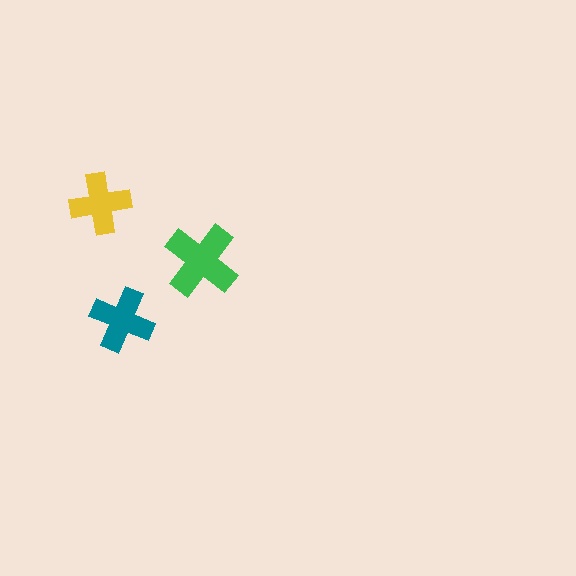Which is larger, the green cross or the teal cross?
The green one.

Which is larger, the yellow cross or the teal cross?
The teal one.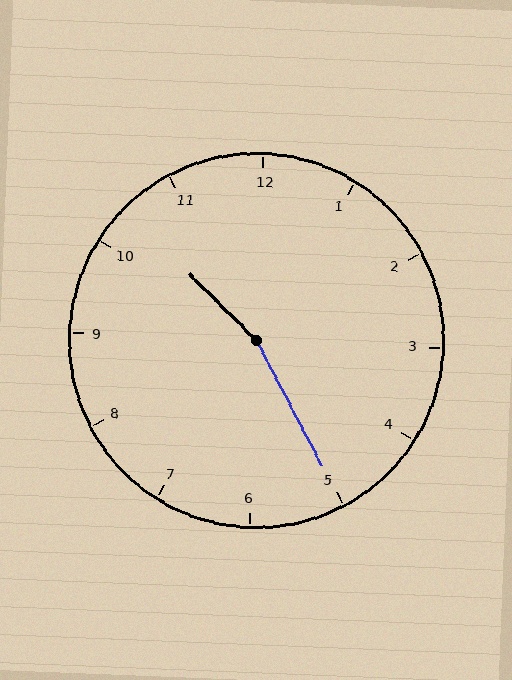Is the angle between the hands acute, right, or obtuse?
It is obtuse.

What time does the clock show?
10:25.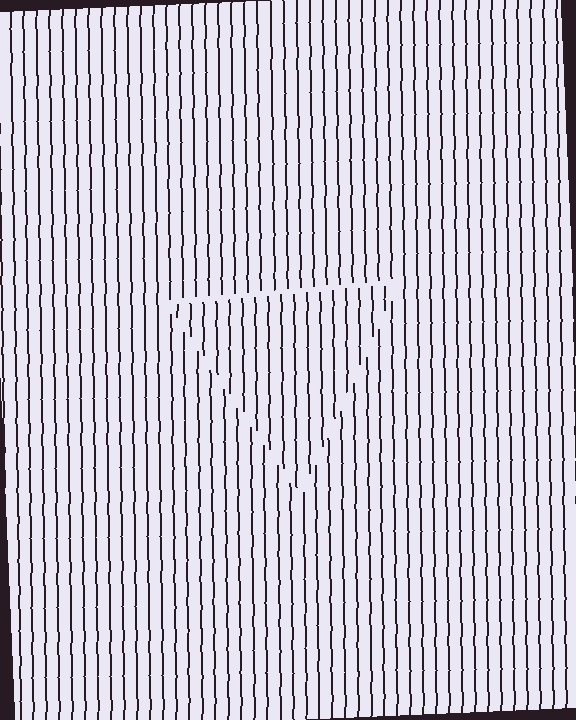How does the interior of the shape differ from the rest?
The interior of the shape contains the same grating, shifted by half a period — the contour is defined by the phase discontinuity where line-ends from the inner and outer gratings abut.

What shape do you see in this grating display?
An illusory triangle. The interior of the shape contains the same grating, shifted by half a period — the contour is defined by the phase discontinuity where line-ends from the inner and outer gratings abut.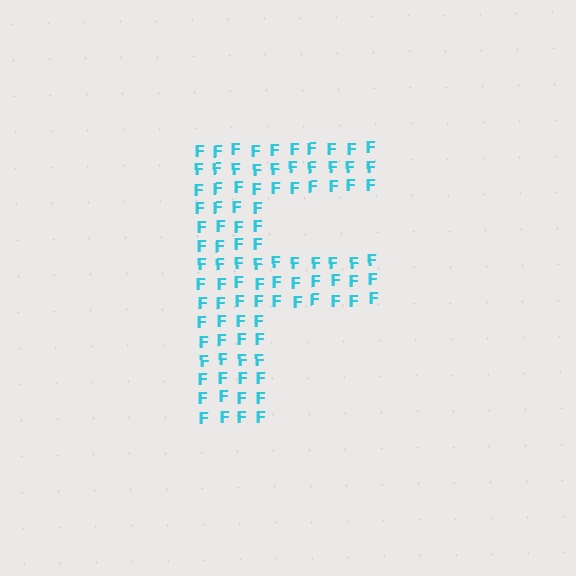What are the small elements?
The small elements are letter F's.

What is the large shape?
The large shape is the letter F.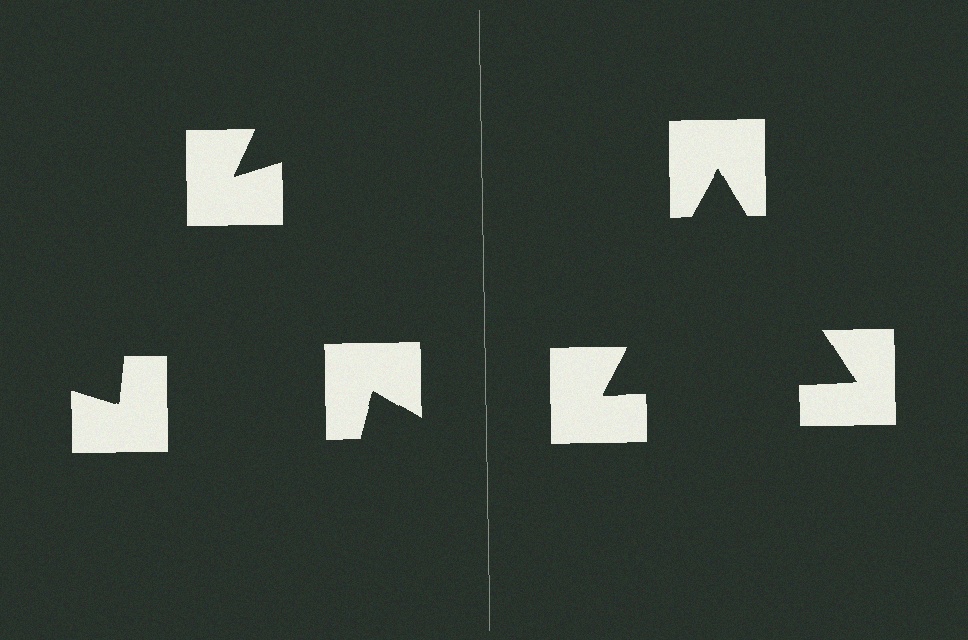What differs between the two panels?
The notched squares are positioned identically on both sides; only the wedge orientations differ. On the right they align to a triangle; on the left they are misaligned.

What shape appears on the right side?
An illusory triangle.